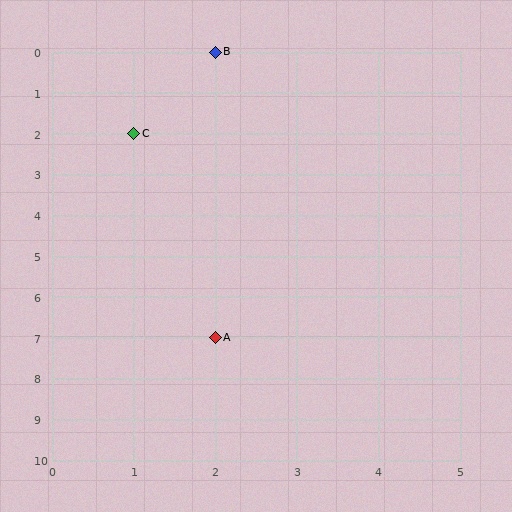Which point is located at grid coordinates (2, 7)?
Point A is at (2, 7).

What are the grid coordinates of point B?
Point B is at grid coordinates (2, 0).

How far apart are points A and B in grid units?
Points A and B are 7 rows apart.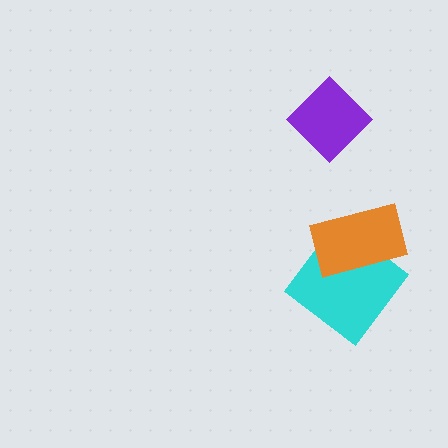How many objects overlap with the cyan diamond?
1 object overlaps with the cyan diamond.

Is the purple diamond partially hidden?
No, no other shape covers it.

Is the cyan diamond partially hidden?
Yes, it is partially covered by another shape.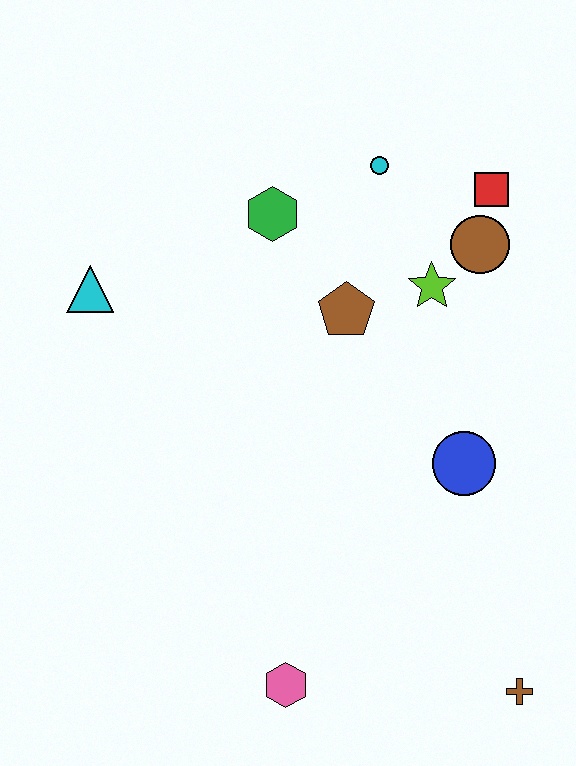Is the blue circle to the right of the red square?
No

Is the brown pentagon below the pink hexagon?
No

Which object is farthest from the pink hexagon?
The red square is farthest from the pink hexagon.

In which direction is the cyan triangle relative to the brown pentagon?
The cyan triangle is to the left of the brown pentagon.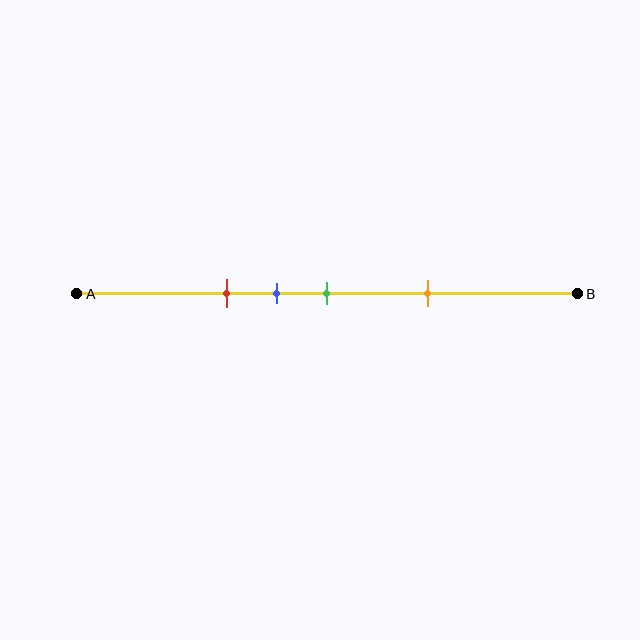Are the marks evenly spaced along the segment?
No, the marks are not evenly spaced.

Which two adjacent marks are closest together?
The blue and green marks are the closest adjacent pair.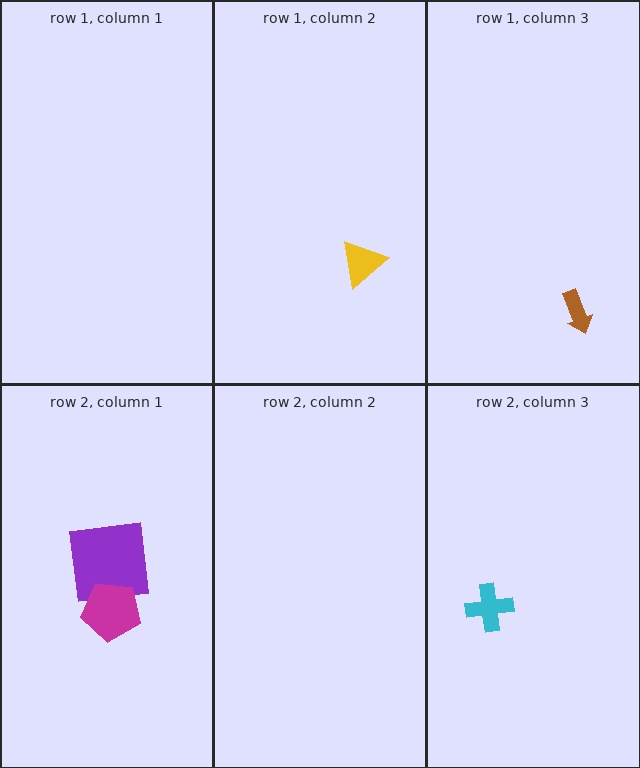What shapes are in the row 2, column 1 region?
The purple square, the magenta pentagon.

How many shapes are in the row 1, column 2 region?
1.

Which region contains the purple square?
The row 2, column 1 region.